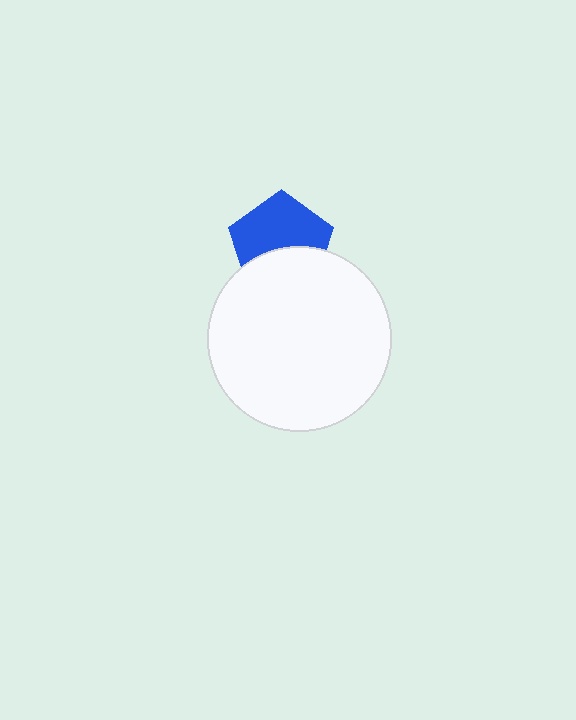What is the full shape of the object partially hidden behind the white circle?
The partially hidden object is a blue pentagon.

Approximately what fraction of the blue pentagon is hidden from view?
Roughly 41% of the blue pentagon is hidden behind the white circle.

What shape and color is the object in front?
The object in front is a white circle.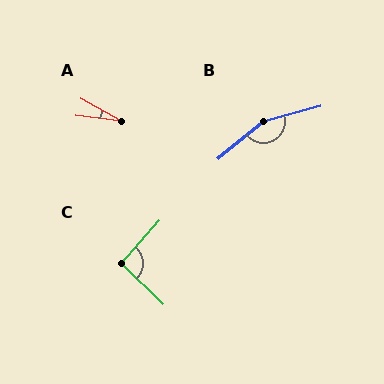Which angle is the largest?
B, at approximately 155 degrees.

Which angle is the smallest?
A, at approximately 21 degrees.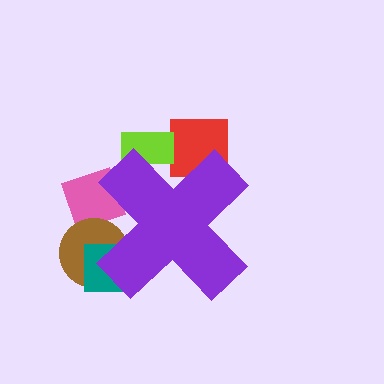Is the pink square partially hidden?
Yes, the pink square is partially hidden behind the purple cross.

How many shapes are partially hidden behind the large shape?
5 shapes are partially hidden.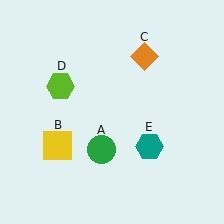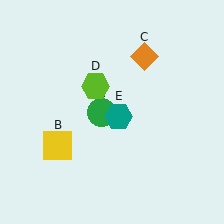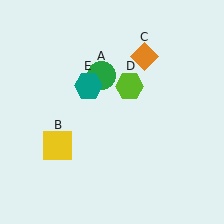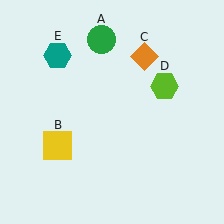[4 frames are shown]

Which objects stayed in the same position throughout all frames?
Yellow square (object B) and orange diamond (object C) remained stationary.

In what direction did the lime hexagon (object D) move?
The lime hexagon (object D) moved right.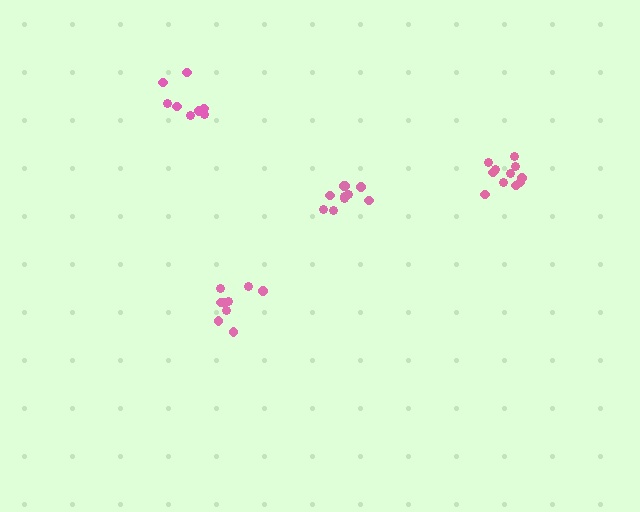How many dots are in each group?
Group 1: 8 dots, Group 2: 9 dots, Group 3: 11 dots, Group 4: 10 dots (38 total).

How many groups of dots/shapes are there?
There are 4 groups.